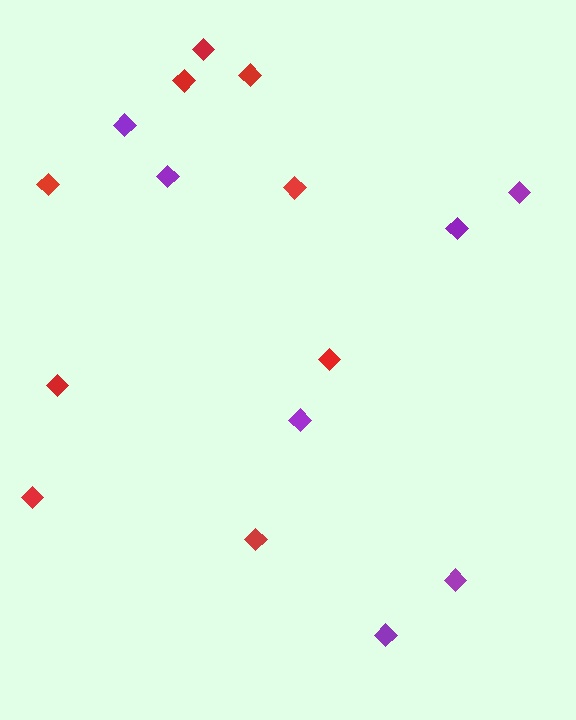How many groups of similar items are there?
There are 2 groups: one group of red diamonds (9) and one group of purple diamonds (7).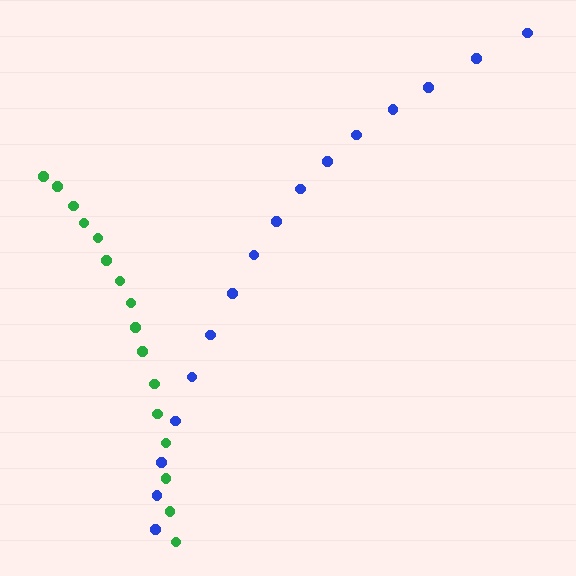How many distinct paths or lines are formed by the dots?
There are 2 distinct paths.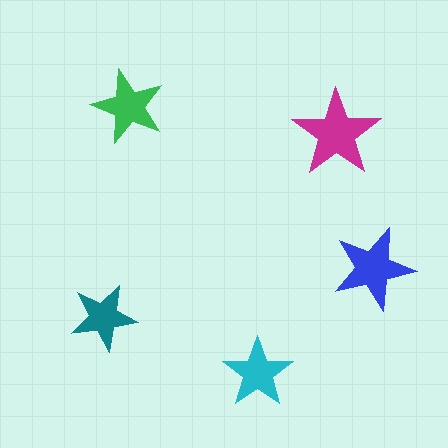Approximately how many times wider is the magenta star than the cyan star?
About 1.5 times wider.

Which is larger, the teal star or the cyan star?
The cyan one.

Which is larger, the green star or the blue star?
The blue one.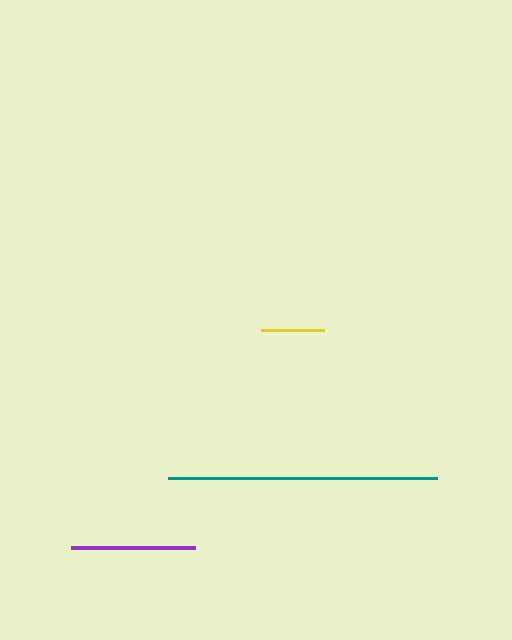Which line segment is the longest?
The teal line is the longest at approximately 269 pixels.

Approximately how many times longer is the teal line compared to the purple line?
The teal line is approximately 2.2 times the length of the purple line.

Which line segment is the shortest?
The yellow line is the shortest at approximately 63 pixels.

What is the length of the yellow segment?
The yellow segment is approximately 63 pixels long.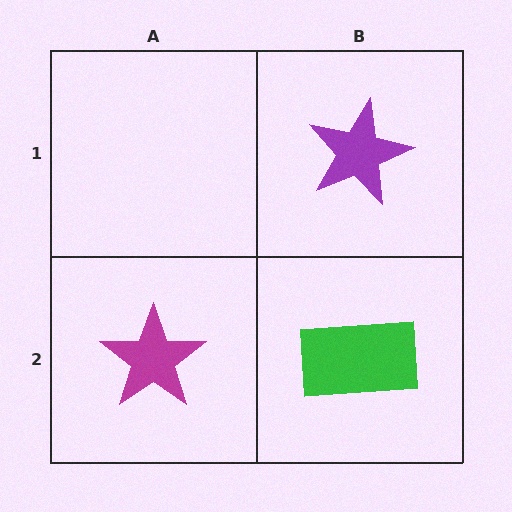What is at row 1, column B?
A purple star.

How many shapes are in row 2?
2 shapes.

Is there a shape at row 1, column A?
No, that cell is empty.